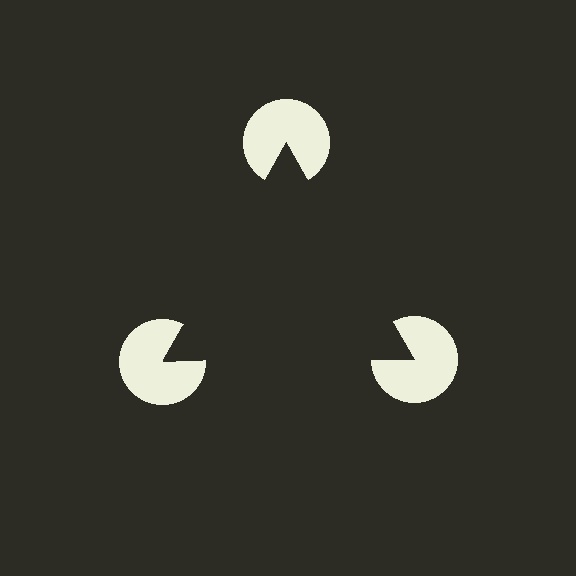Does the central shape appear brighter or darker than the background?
It typically appears slightly darker than the background, even though no actual brightness change is drawn.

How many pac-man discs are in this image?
There are 3 — one at each vertex of the illusory triangle.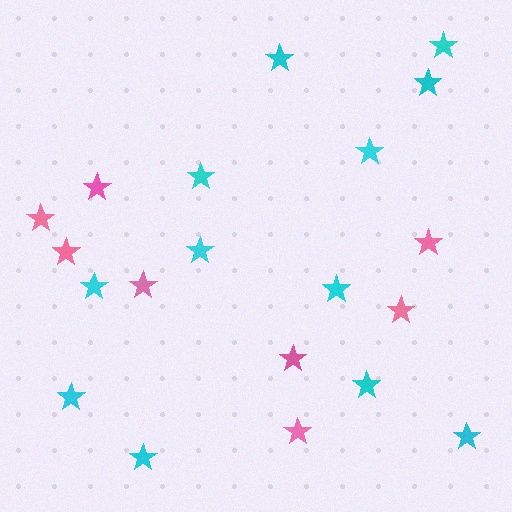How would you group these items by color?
There are 2 groups: one group of pink stars (8) and one group of cyan stars (12).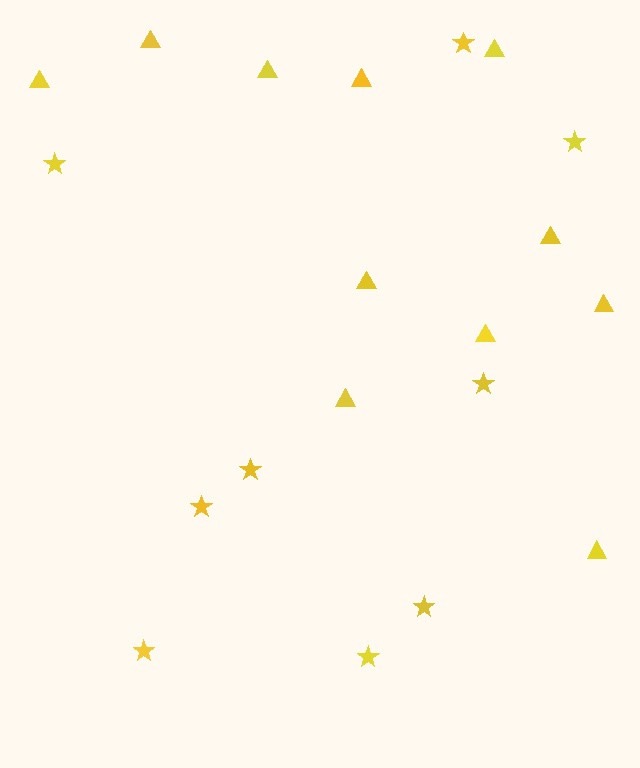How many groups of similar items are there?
There are 2 groups: one group of triangles (11) and one group of stars (9).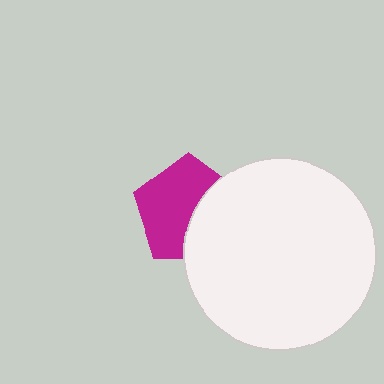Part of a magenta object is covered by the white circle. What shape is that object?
It is a pentagon.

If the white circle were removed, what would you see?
You would see the complete magenta pentagon.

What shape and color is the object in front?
The object in front is a white circle.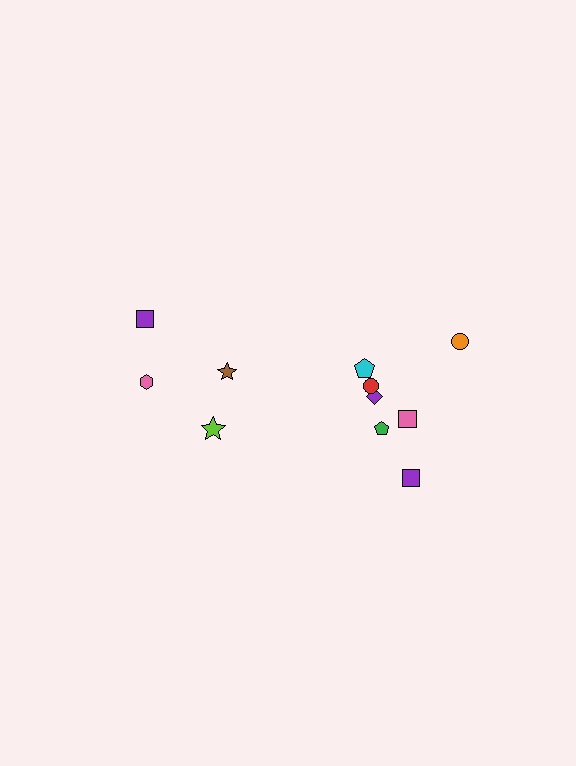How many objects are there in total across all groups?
There are 11 objects.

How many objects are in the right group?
There are 7 objects.